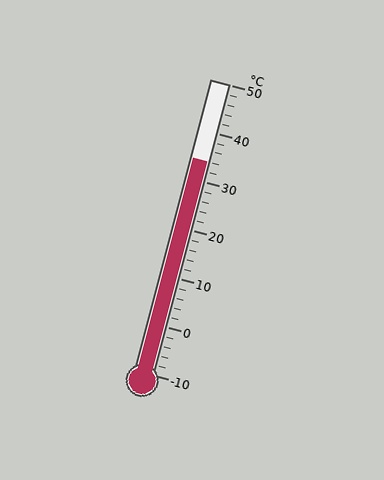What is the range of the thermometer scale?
The thermometer scale ranges from -10°C to 50°C.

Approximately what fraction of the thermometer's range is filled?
The thermometer is filled to approximately 75% of its range.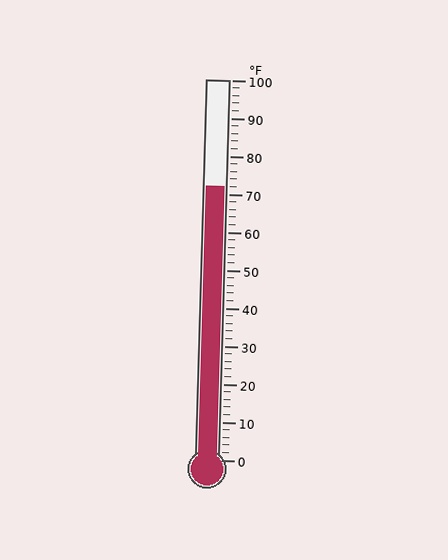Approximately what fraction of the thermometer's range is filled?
The thermometer is filled to approximately 70% of its range.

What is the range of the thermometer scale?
The thermometer scale ranges from 0°F to 100°F.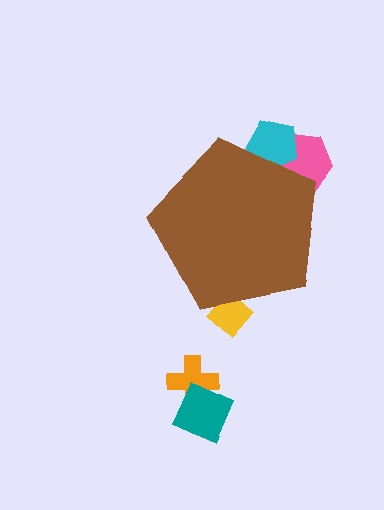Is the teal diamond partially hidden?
No, the teal diamond is fully visible.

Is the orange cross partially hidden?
No, the orange cross is fully visible.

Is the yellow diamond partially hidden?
Yes, the yellow diamond is partially hidden behind the brown pentagon.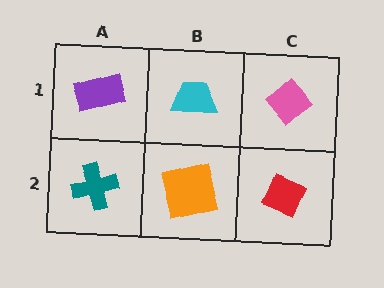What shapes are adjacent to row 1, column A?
A teal cross (row 2, column A), a cyan trapezoid (row 1, column B).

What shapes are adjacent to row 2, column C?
A pink diamond (row 1, column C), an orange square (row 2, column B).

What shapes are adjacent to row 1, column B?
An orange square (row 2, column B), a purple rectangle (row 1, column A), a pink diamond (row 1, column C).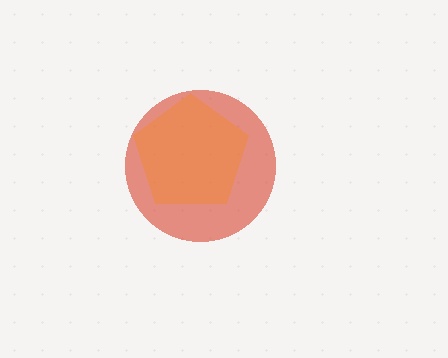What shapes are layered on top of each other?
The layered shapes are: a red circle, an orange pentagon.